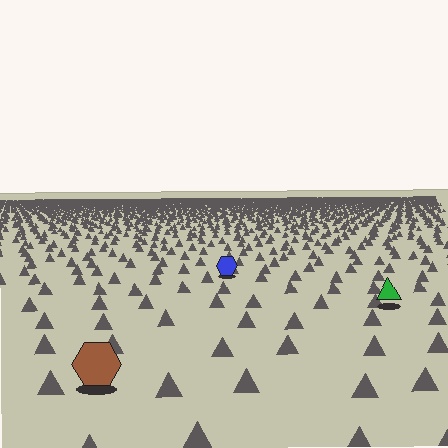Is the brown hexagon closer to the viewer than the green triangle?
Yes. The brown hexagon is closer — you can tell from the texture gradient: the ground texture is coarser near it.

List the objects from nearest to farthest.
From nearest to farthest: the brown hexagon, the green triangle, the blue hexagon.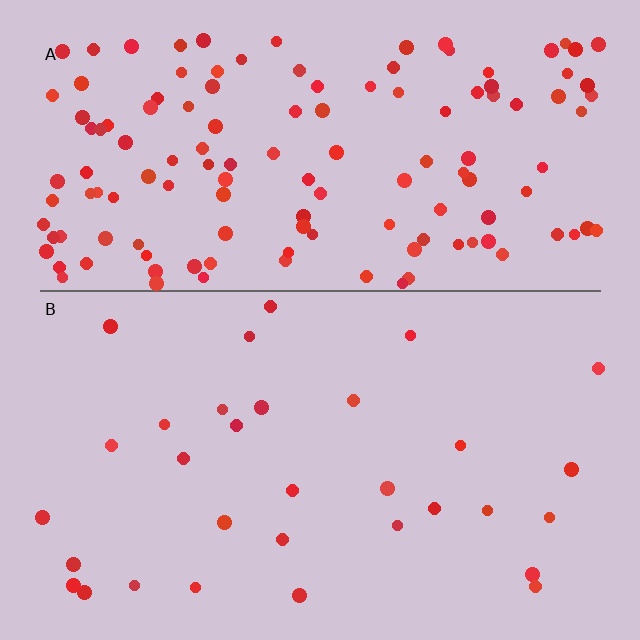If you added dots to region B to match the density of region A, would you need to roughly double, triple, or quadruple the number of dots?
Approximately quadruple.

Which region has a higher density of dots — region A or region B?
A (the top).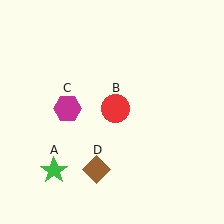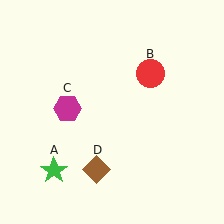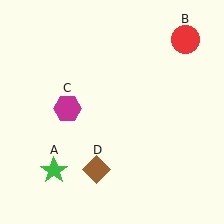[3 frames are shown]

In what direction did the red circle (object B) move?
The red circle (object B) moved up and to the right.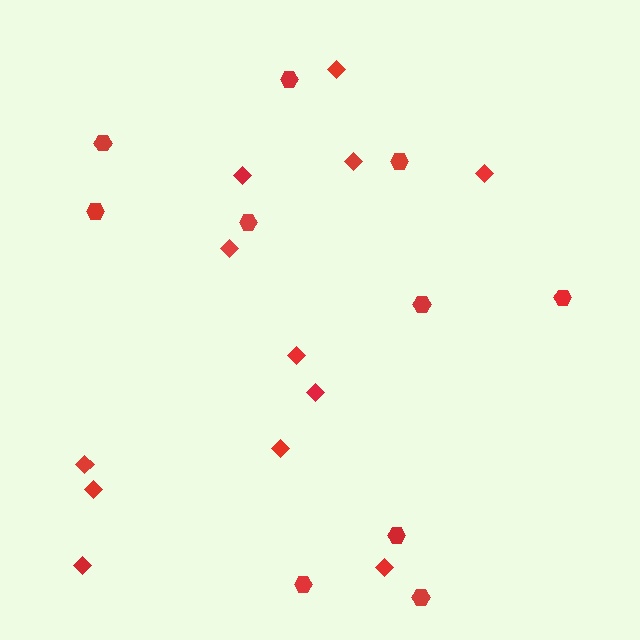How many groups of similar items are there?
There are 2 groups: one group of diamonds (12) and one group of hexagons (10).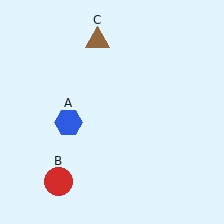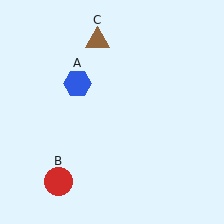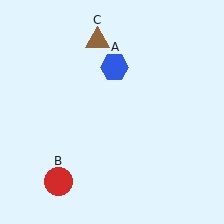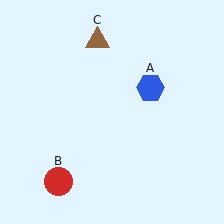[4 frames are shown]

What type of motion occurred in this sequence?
The blue hexagon (object A) rotated clockwise around the center of the scene.